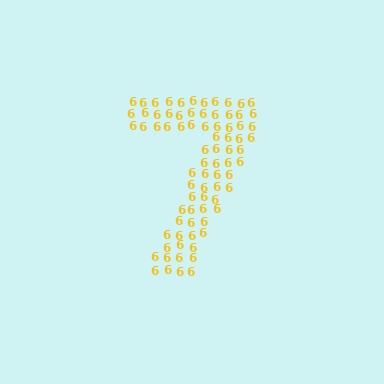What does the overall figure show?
The overall figure shows the digit 7.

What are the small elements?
The small elements are digit 6's.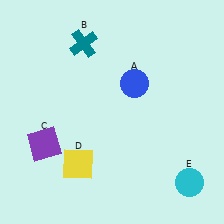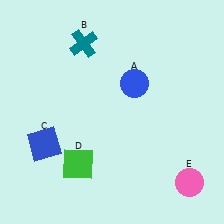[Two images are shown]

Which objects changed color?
C changed from purple to blue. D changed from yellow to green. E changed from cyan to pink.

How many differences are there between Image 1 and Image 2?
There are 3 differences between the two images.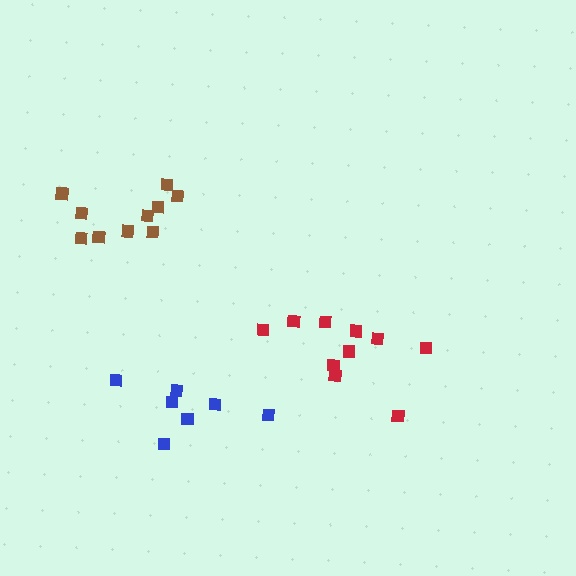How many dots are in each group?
Group 1: 10 dots, Group 2: 10 dots, Group 3: 7 dots (27 total).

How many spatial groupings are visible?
There are 3 spatial groupings.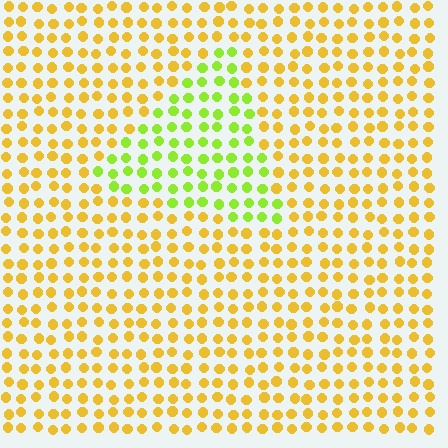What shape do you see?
I see a triangle.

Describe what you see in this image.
The image is filled with small yellow elements in a uniform arrangement. A triangle-shaped region is visible where the elements are tinted to a slightly different hue, forming a subtle color boundary.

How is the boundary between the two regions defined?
The boundary is defined purely by a slight shift in hue (about 44 degrees). Spacing, size, and orientation are identical on both sides.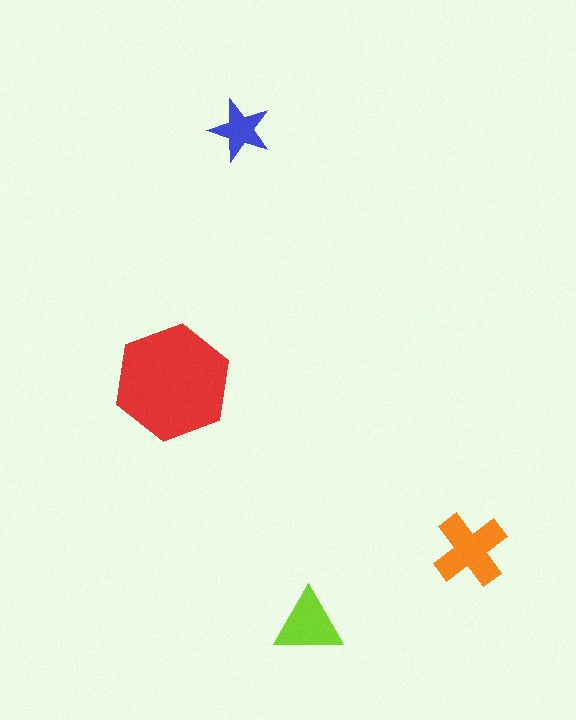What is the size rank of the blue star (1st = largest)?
4th.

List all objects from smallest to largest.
The blue star, the lime triangle, the orange cross, the red hexagon.